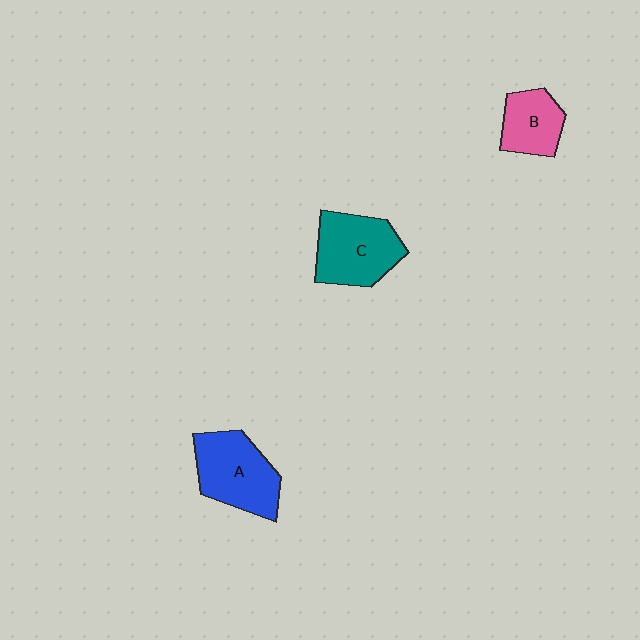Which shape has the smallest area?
Shape B (pink).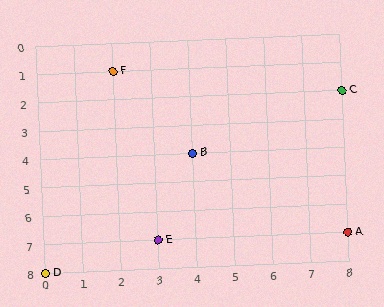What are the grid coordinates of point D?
Point D is at grid coordinates (0, 8).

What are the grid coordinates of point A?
Point A is at grid coordinates (8, 7).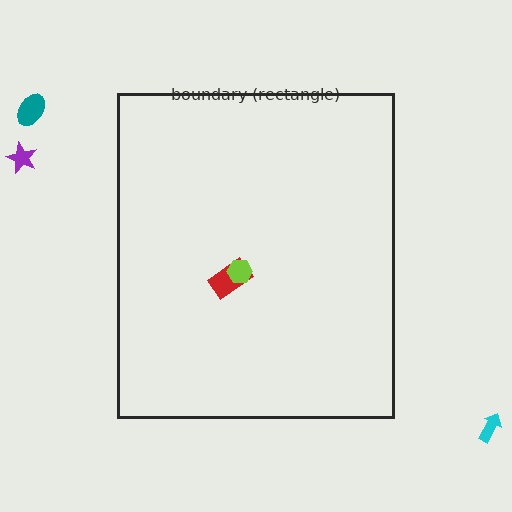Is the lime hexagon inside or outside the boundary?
Inside.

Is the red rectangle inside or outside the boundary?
Inside.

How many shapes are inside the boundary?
2 inside, 3 outside.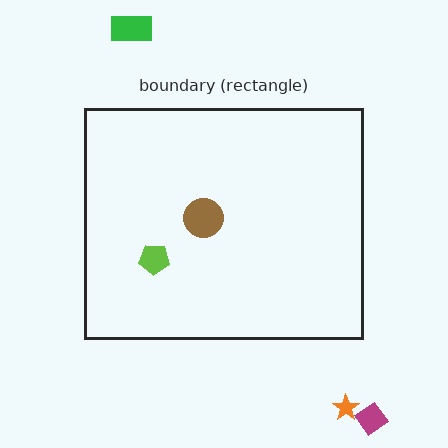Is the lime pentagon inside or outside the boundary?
Inside.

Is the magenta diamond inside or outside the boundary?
Outside.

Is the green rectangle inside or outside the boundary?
Outside.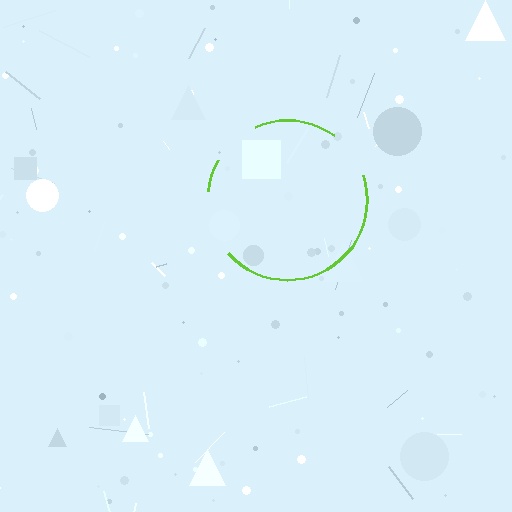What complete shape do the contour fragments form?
The contour fragments form a circle.